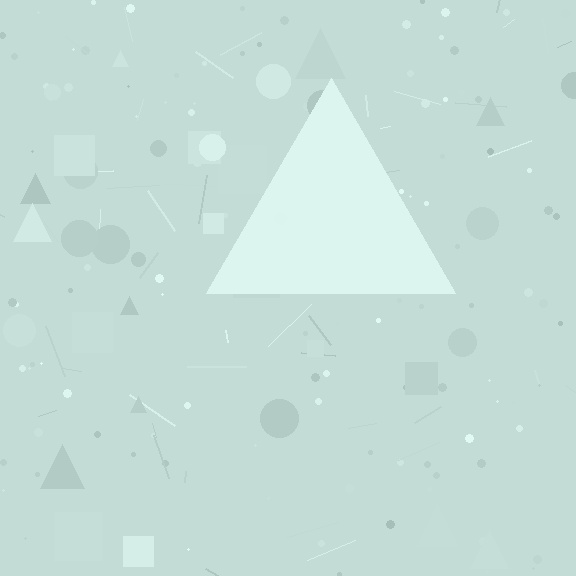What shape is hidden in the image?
A triangle is hidden in the image.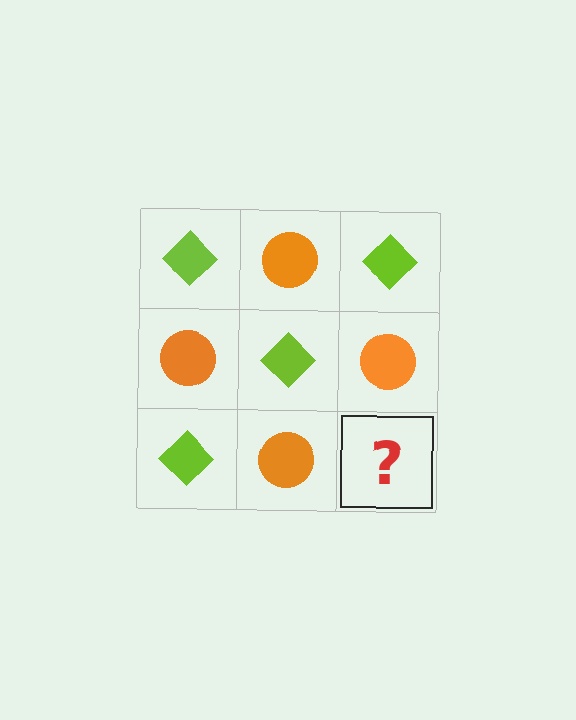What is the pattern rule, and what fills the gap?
The rule is that it alternates lime diamond and orange circle in a checkerboard pattern. The gap should be filled with a lime diamond.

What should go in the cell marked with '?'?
The missing cell should contain a lime diamond.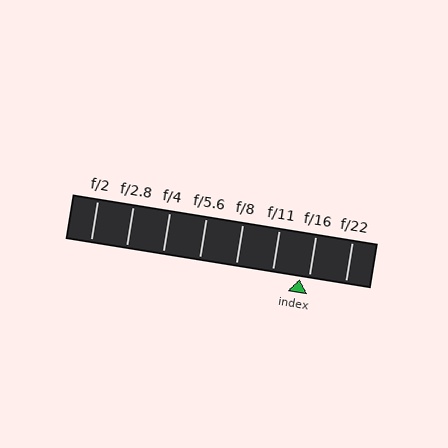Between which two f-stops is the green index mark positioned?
The index mark is between f/11 and f/16.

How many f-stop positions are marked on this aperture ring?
There are 8 f-stop positions marked.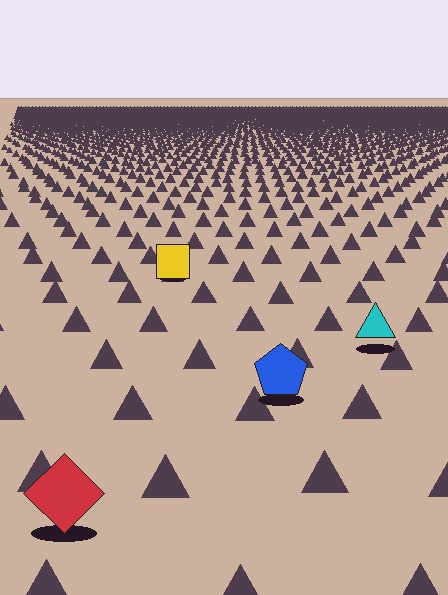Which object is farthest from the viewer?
The yellow square is farthest from the viewer. It appears smaller and the ground texture around it is denser.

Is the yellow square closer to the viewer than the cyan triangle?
No. The cyan triangle is closer — you can tell from the texture gradient: the ground texture is coarser near it.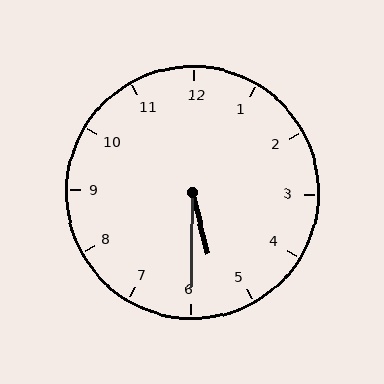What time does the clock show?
5:30.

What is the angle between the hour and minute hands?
Approximately 15 degrees.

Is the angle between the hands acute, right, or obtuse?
It is acute.